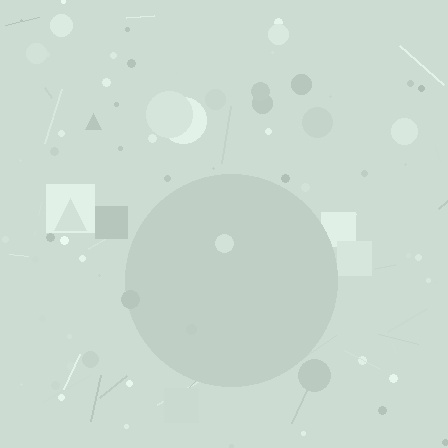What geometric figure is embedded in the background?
A circle is embedded in the background.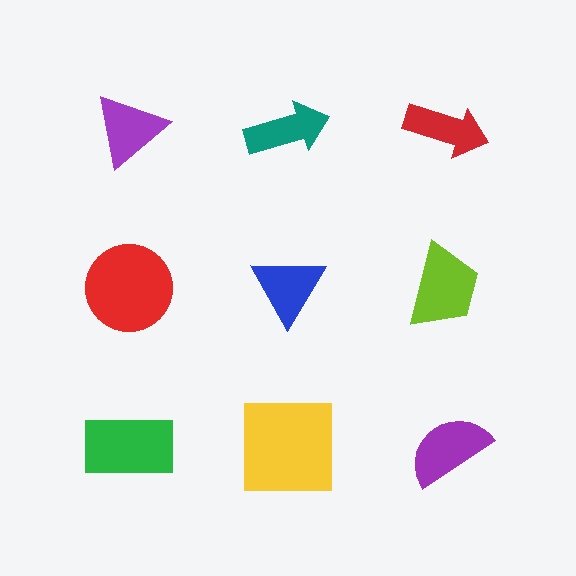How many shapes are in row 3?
3 shapes.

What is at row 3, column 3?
A purple semicircle.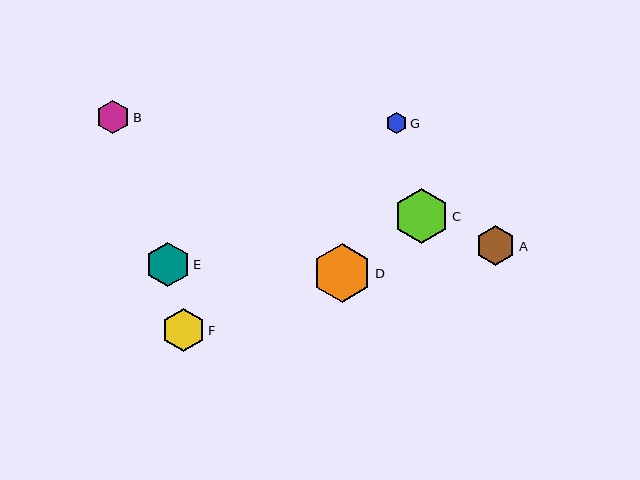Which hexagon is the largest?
Hexagon D is the largest with a size of approximately 59 pixels.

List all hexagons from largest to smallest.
From largest to smallest: D, C, E, F, A, B, G.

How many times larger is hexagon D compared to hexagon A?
Hexagon D is approximately 1.5 times the size of hexagon A.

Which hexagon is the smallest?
Hexagon G is the smallest with a size of approximately 21 pixels.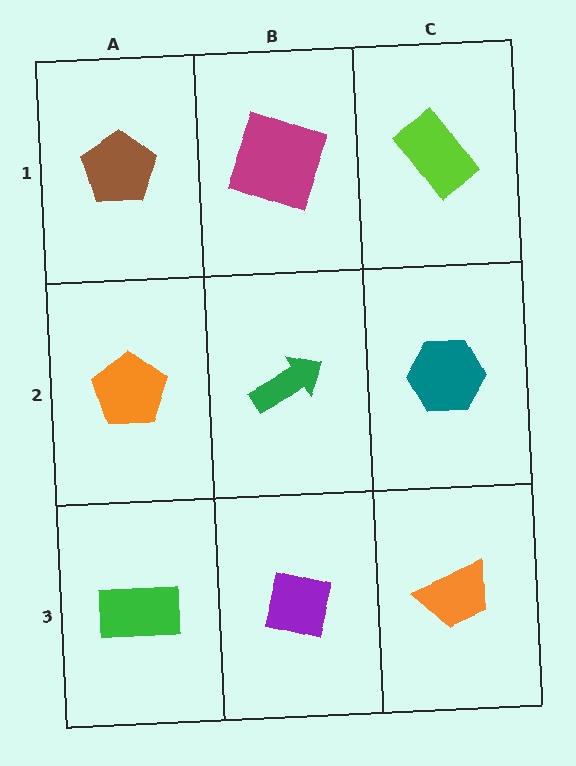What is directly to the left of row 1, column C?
A magenta square.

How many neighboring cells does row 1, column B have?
3.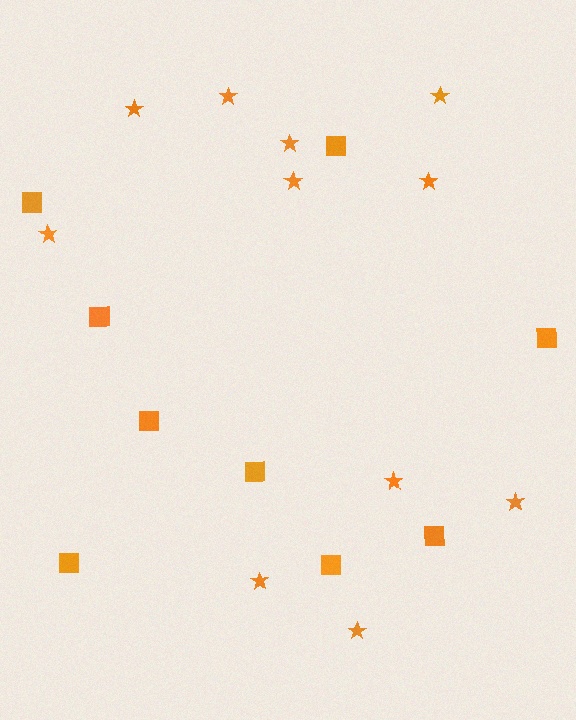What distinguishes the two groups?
There are 2 groups: one group of stars (11) and one group of squares (9).